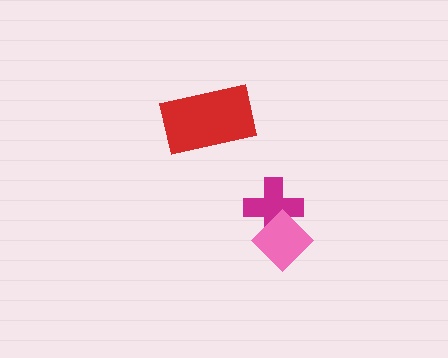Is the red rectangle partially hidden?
No, no other shape covers it.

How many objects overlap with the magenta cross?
1 object overlaps with the magenta cross.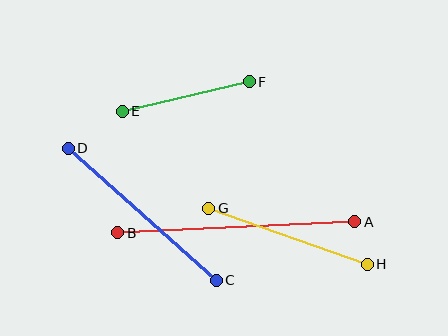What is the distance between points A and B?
The distance is approximately 238 pixels.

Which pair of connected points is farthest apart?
Points A and B are farthest apart.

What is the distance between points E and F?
The distance is approximately 131 pixels.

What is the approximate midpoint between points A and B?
The midpoint is at approximately (236, 227) pixels.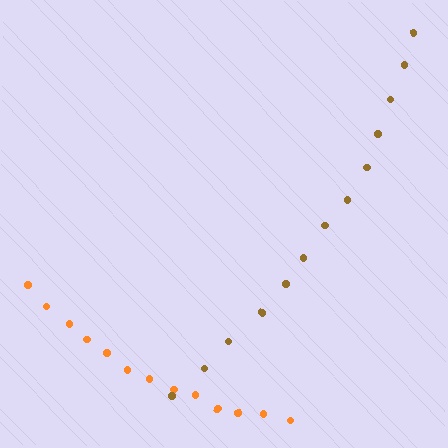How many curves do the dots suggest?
There are 2 distinct paths.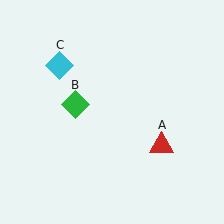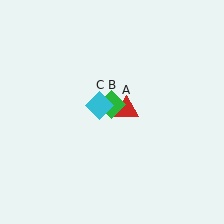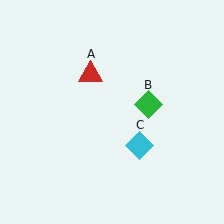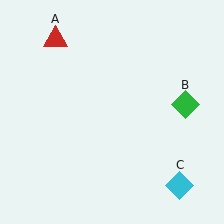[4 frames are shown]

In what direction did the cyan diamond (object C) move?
The cyan diamond (object C) moved down and to the right.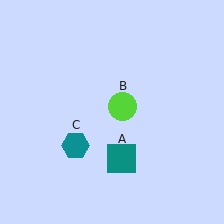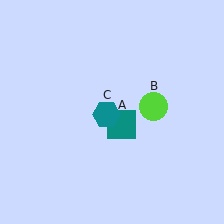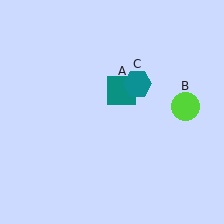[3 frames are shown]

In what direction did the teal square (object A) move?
The teal square (object A) moved up.